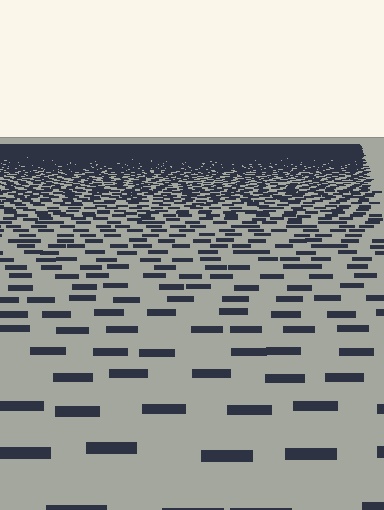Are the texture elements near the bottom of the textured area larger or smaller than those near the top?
Larger. Near the bottom, elements are closer to the viewer and appear at a bigger on-screen size.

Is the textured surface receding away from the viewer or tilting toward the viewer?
The surface is receding away from the viewer. Texture elements get smaller and denser toward the top.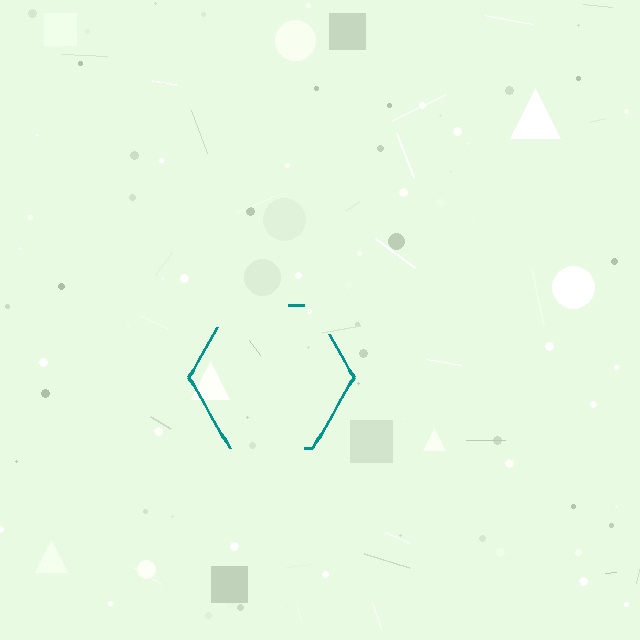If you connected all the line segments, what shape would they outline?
They would outline a hexagon.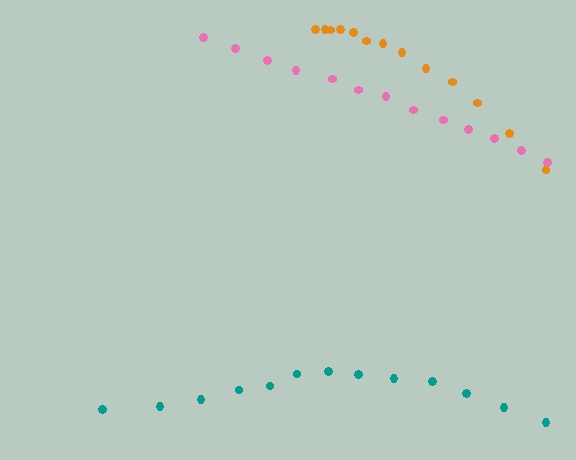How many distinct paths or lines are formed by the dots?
There are 3 distinct paths.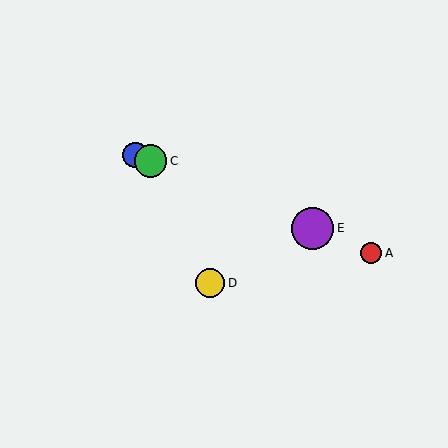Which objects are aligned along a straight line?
Objects A, B, C, E are aligned along a straight line.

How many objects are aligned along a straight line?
4 objects (A, B, C, E) are aligned along a straight line.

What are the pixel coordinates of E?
Object E is at (313, 228).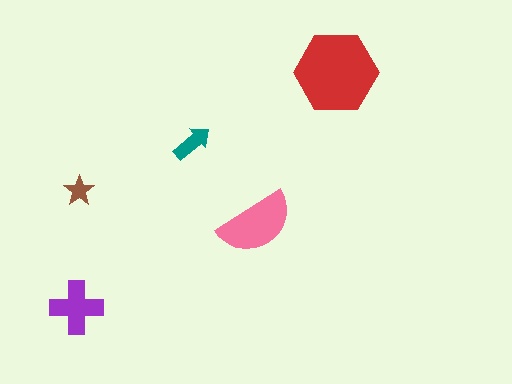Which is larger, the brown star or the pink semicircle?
The pink semicircle.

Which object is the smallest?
The brown star.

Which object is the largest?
The red hexagon.